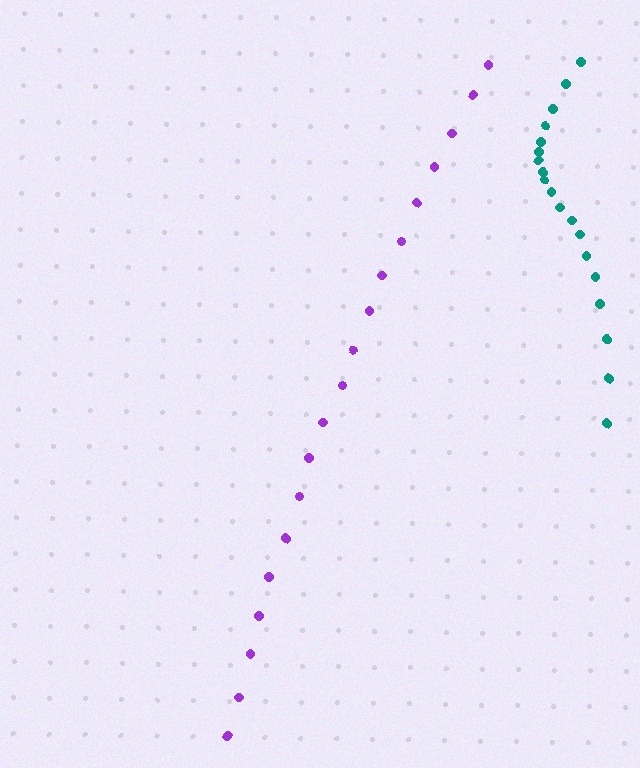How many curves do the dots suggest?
There are 2 distinct paths.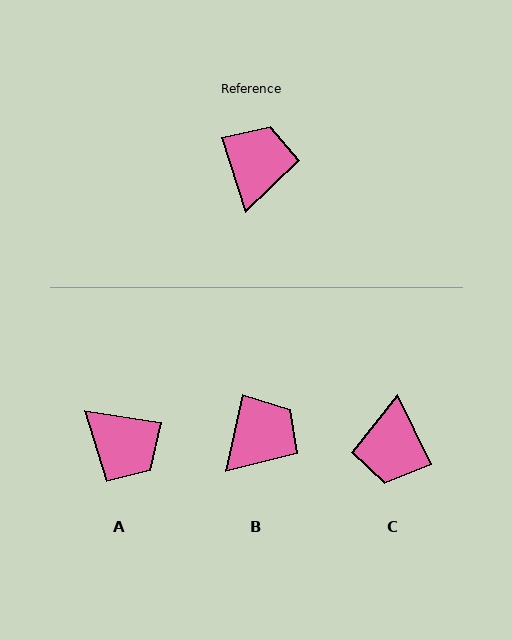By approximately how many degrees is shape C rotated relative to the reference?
Approximately 172 degrees clockwise.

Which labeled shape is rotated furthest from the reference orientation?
C, about 172 degrees away.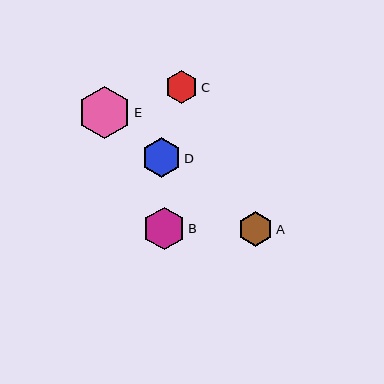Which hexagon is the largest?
Hexagon E is the largest with a size of approximately 52 pixels.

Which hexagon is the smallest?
Hexagon C is the smallest with a size of approximately 32 pixels.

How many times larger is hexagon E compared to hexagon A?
Hexagon E is approximately 1.5 times the size of hexagon A.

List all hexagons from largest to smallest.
From largest to smallest: E, B, D, A, C.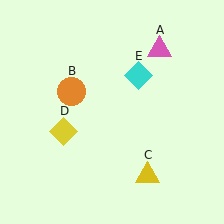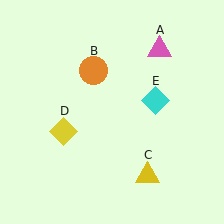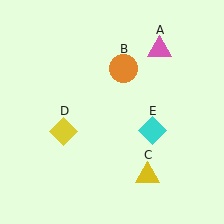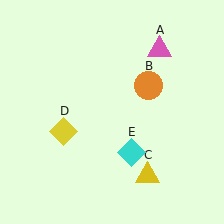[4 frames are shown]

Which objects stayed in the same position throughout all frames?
Pink triangle (object A) and yellow triangle (object C) and yellow diamond (object D) remained stationary.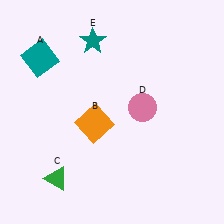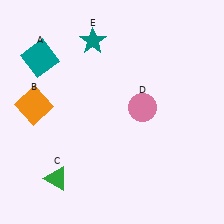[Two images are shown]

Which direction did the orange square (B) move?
The orange square (B) moved left.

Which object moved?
The orange square (B) moved left.